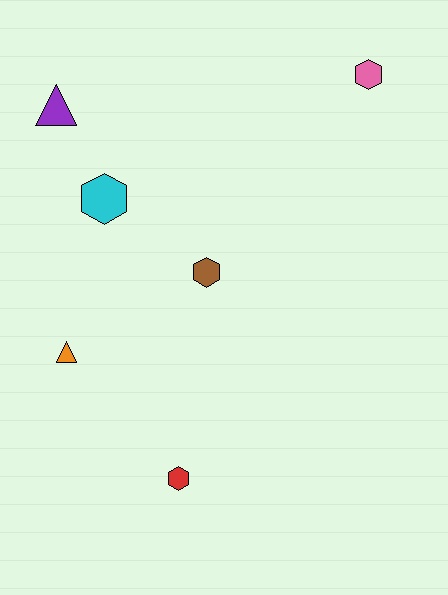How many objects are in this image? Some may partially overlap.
There are 6 objects.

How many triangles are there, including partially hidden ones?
There are 2 triangles.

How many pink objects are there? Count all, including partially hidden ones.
There is 1 pink object.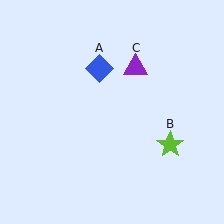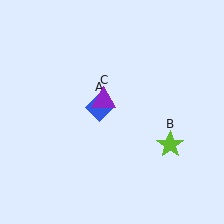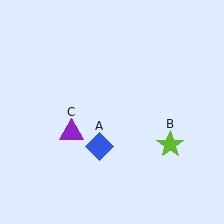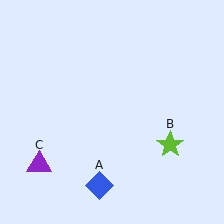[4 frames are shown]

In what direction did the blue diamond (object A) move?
The blue diamond (object A) moved down.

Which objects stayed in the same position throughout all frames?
Lime star (object B) remained stationary.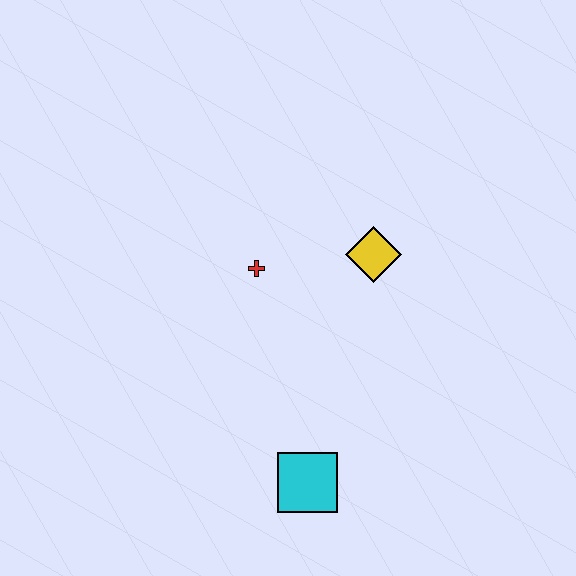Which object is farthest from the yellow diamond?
The cyan square is farthest from the yellow diamond.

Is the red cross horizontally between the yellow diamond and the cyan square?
No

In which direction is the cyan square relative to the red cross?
The cyan square is below the red cross.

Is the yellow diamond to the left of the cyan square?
No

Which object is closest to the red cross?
The yellow diamond is closest to the red cross.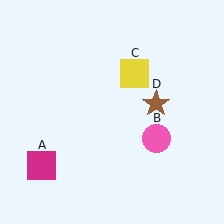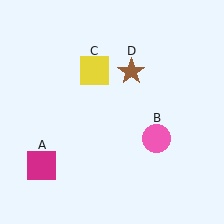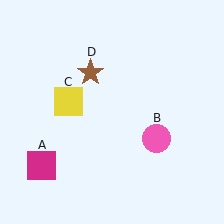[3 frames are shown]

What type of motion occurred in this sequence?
The yellow square (object C), brown star (object D) rotated counterclockwise around the center of the scene.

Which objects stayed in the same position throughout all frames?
Magenta square (object A) and pink circle (object B) remained stationary.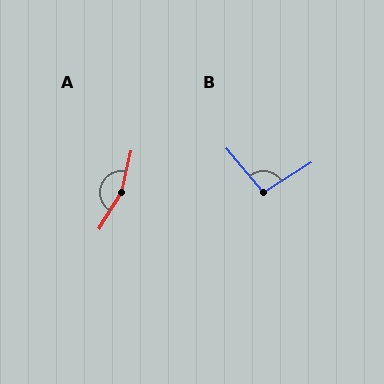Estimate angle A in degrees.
Approximately 162 degrees.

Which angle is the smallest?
B, at approximately 98 degrees.